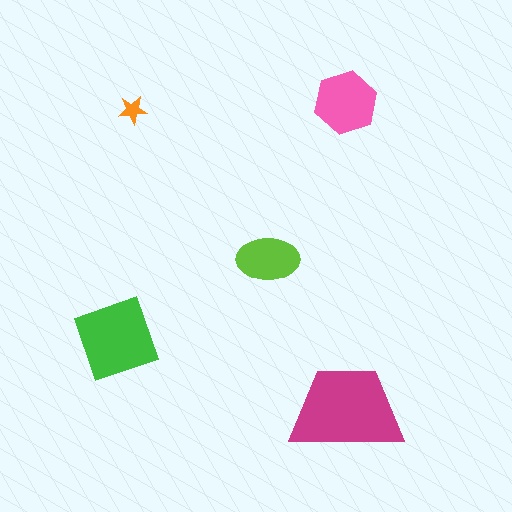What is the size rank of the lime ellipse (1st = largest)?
4th.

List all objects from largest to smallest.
The magenta trapezoid, the green diamond, the pink hexagon, the lime ellipse, the orange star.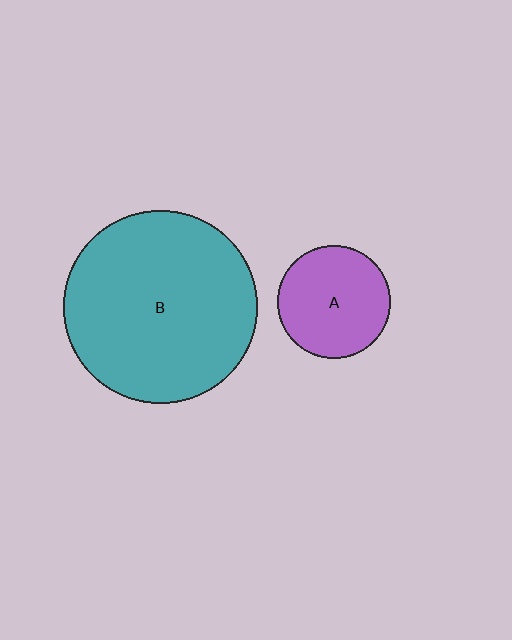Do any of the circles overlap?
No, none of the circles overlap.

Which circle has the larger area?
Circle B (teal).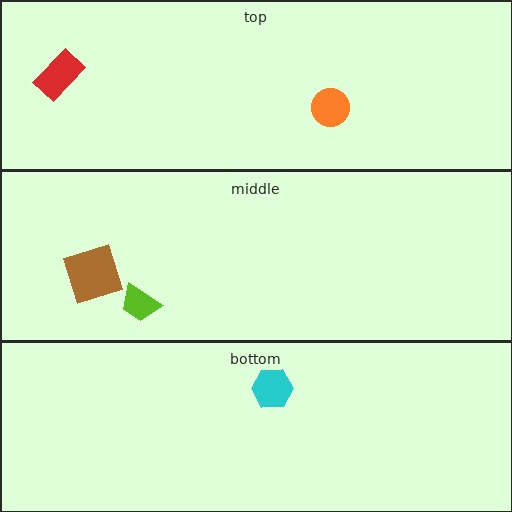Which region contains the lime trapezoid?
The middle region.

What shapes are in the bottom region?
The cyan hexagon.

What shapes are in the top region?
The orange circle, the red rectangle.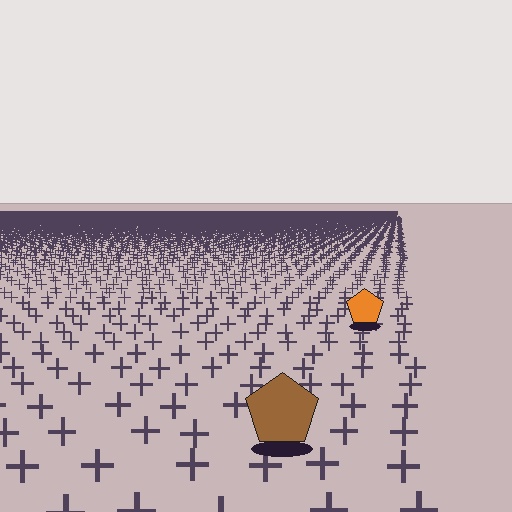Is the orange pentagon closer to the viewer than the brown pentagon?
No. The brown pentagon is closer — you can tell from the texture gradient: the ground texture is coarser near it.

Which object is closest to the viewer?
The brown pentagon is closest. The texture marks near it are larger and more spread out.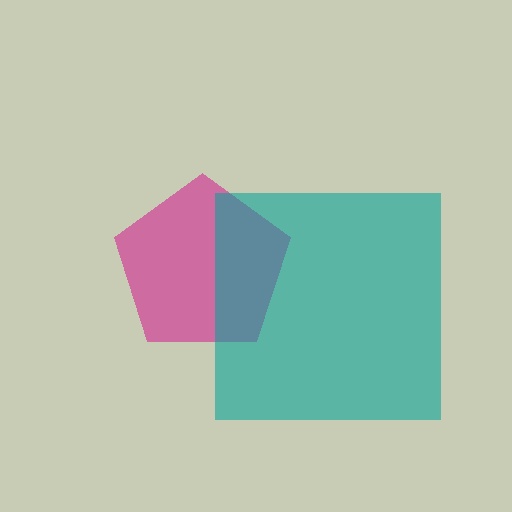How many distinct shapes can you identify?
There are 2 distinct shapes: a magenta pentagon, a teal square.